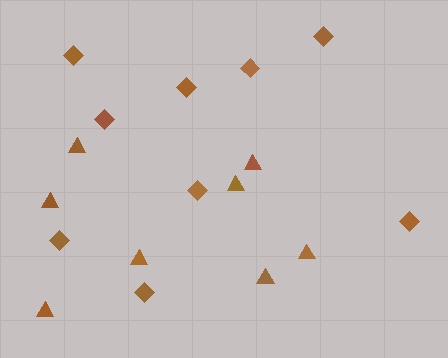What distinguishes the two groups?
There are 2 groups: one group of diamonds (9) and one group of triangles (8).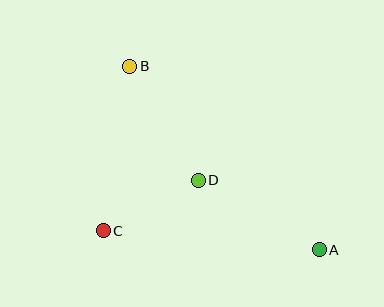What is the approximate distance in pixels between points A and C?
The distance between A and C is approximately 217 pixels.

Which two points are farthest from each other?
Points A and B are farthest from each other.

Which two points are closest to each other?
Points C and D are closest to each other.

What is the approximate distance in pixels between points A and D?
The distance between A and D is approximately 140 pixels.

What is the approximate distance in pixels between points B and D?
The distance between B and D is approximately 133 pixels.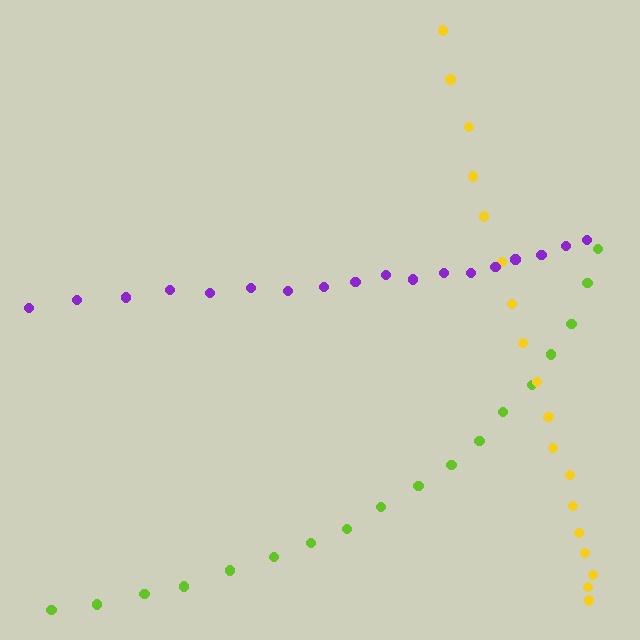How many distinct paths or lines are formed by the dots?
There are 3 distinct paths.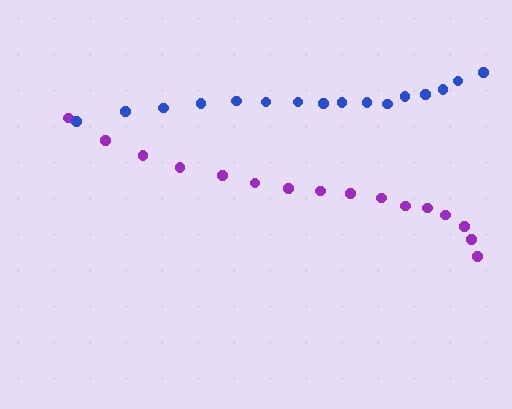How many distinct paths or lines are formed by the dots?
There are 2 distinct paths.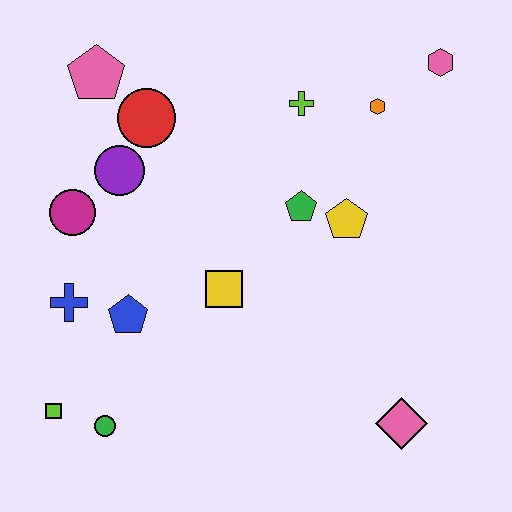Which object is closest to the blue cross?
The blue pentagon is closest to the blue cross.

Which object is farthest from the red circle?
The pink diamond is farthest from the red circle.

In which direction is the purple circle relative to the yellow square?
The purple circle is above the yellow square.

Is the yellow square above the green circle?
Yes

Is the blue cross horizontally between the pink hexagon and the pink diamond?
No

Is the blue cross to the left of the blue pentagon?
Yes